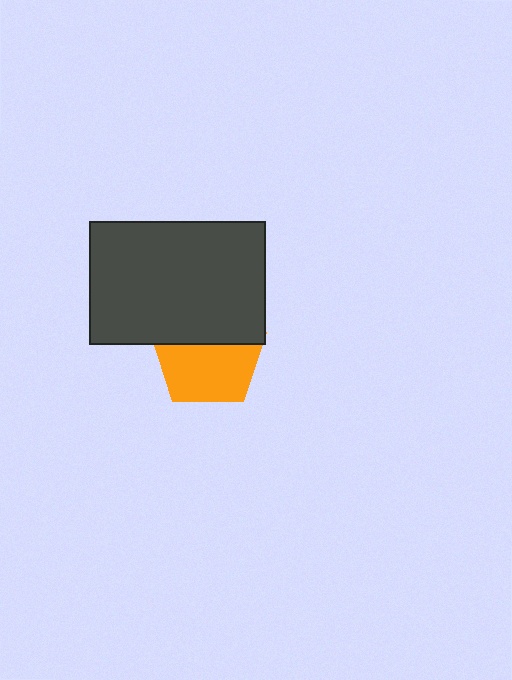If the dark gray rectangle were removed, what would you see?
You would see the complete orange pentagon.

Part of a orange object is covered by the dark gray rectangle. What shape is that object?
It is a pentagon.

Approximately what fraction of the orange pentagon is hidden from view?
Roughly 44% of the orange pentagon is hidden behind the dark gray rectangle.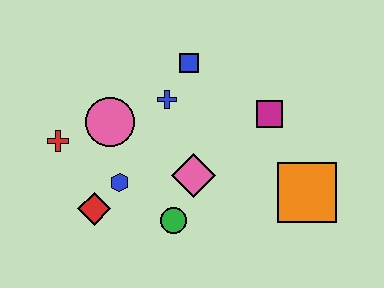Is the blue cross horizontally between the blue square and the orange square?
No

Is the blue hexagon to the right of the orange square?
No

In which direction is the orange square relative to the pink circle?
The orange square is to the right of the pink circle.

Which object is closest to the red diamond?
The blue hexagon is closest to the red diamond.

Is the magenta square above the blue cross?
No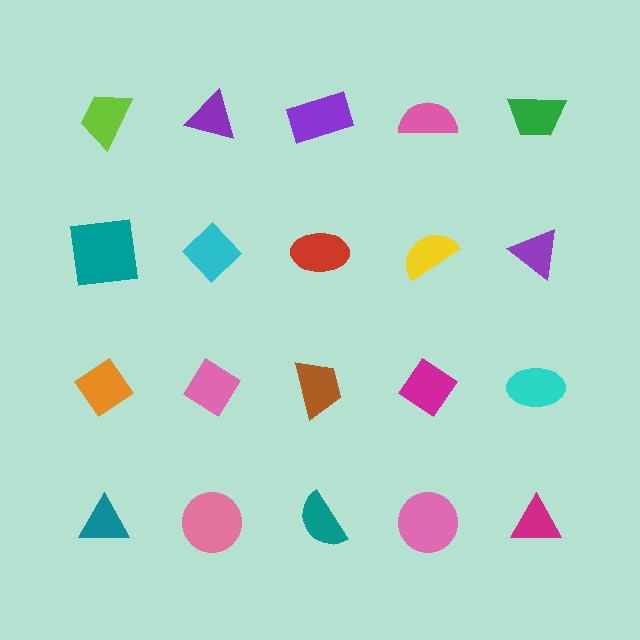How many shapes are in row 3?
5 shapes.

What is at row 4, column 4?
A pink circle.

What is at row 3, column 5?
A cyan ellipse.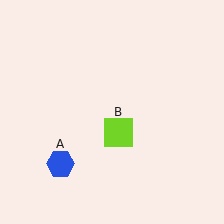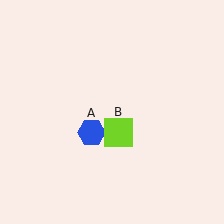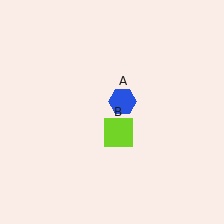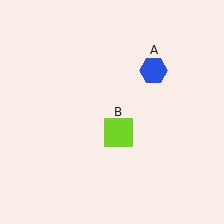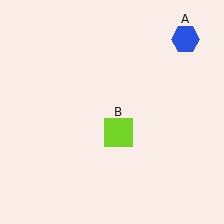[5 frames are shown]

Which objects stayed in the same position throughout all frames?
Lime square (object B) remained stationary.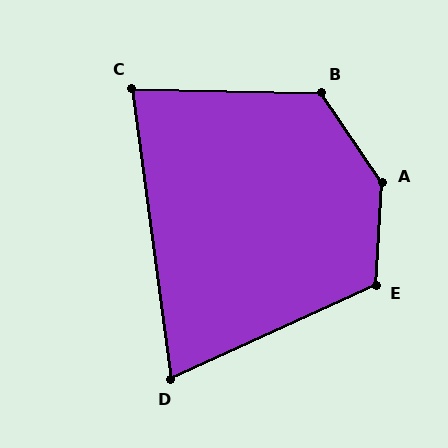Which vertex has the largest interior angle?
A, at approximately 142 degrees.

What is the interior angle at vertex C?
Approximately 81 degrees (acute).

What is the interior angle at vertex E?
Approximately 118 degrees (obtuse).